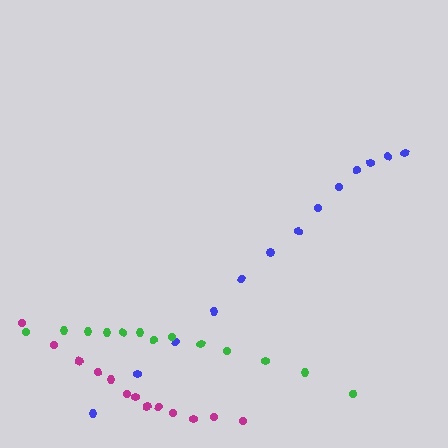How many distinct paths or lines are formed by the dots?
There are 3 distinct paths.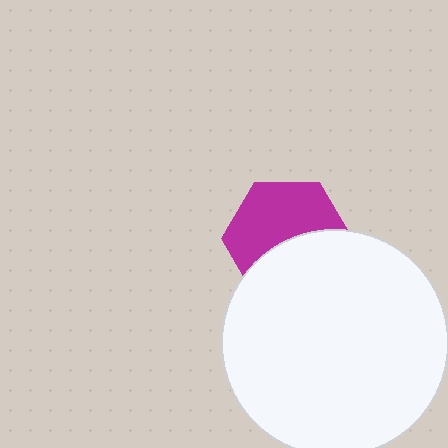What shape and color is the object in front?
The object in front is a white circle.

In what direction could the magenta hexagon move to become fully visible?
The magenta hexagon could move up. That would shift it out from behind the white circle entirely.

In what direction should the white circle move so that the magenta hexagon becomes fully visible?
The white circle should move down. That is the shortest direction to clear the overlap and leave the magenta hexagon fully visible.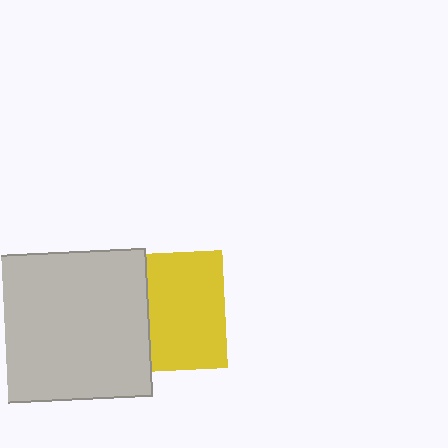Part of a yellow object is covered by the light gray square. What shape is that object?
It is a square.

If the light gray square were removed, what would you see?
You would see the complete yellow square.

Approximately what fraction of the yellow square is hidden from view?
Roughly 36% of the yellow square is hidden behind the light gray square.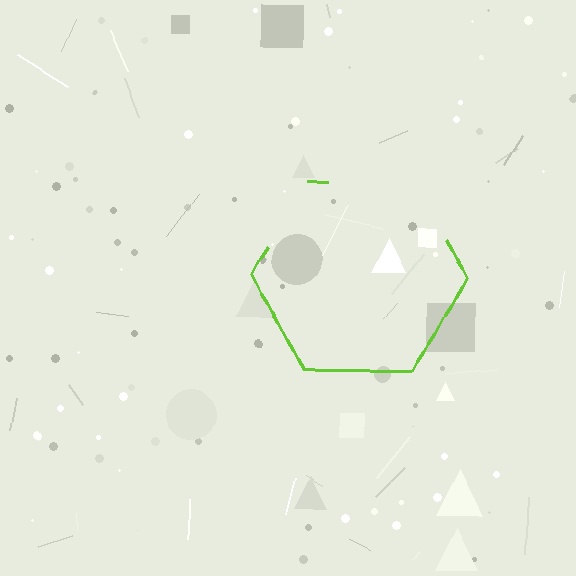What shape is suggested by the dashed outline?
The dashed outline suggests a hexagon.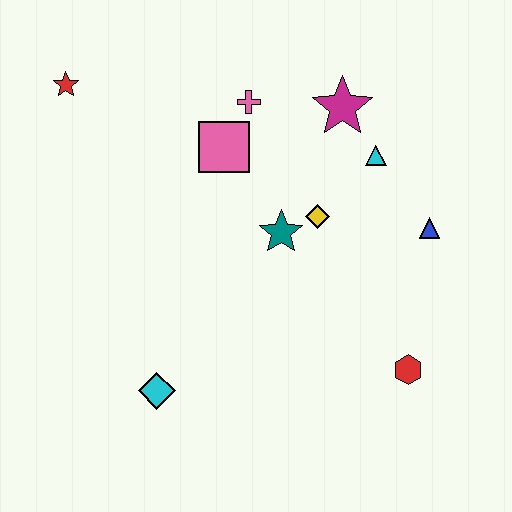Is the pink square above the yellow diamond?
Yes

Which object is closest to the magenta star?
The cyan triangle is closest to the magenta star.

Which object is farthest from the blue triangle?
The red star is farthest from the blue triangle.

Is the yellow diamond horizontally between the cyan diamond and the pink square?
No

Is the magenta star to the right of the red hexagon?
No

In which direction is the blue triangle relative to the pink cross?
The blue triangle is to the right of the pink cross.